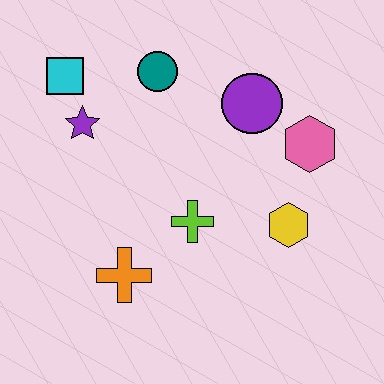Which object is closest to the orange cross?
The lime cross is closest to the orange cross.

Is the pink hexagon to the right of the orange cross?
Yes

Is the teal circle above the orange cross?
Yes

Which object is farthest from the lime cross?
The cyan square is farthest from the lime cross.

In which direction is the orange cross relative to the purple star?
The orange cross is below the purple star.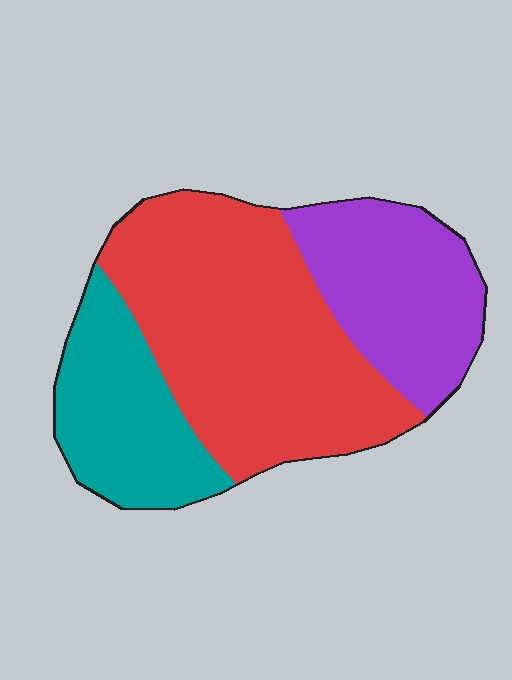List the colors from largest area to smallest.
From largest to smallest: red, purple, teal.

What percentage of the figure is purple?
Purple covers about 25% of the figure.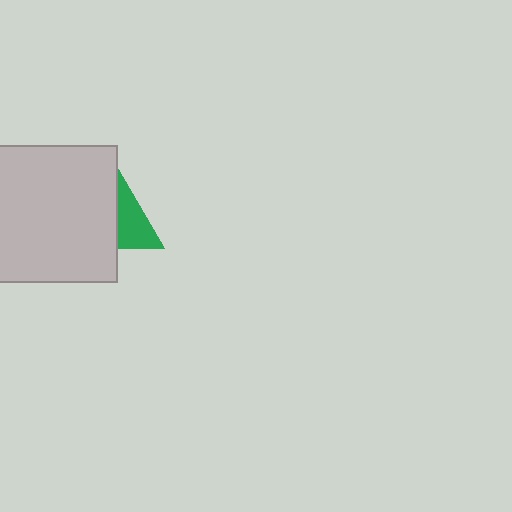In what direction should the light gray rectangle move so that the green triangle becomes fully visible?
The light gray rectangle should move left. That is the shortest direction to clear the overlap and leave the green triangle fully visible.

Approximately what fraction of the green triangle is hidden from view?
Roughly 60% of the green triangle is hidden behind the light gray rectangle.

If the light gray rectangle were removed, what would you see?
You would see the complete green triangle.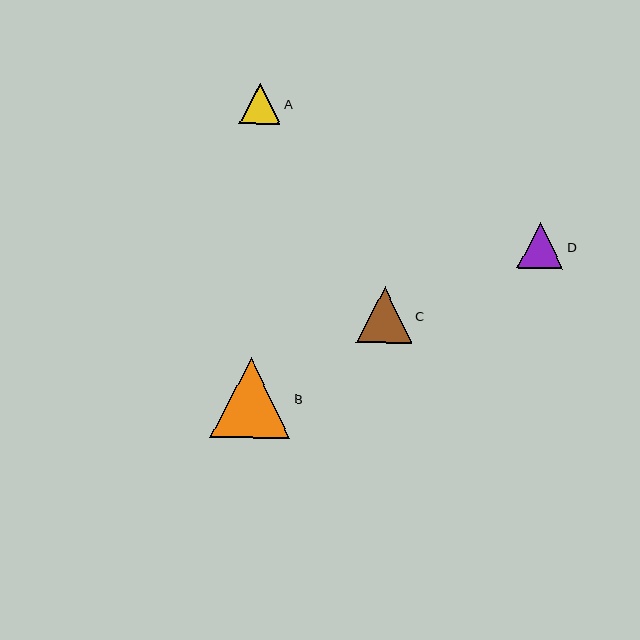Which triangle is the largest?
Triangle B is the largest with a size of approximately 81 pixels.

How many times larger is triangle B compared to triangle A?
Triangle B is approximately 2.0 times the size of triangle A.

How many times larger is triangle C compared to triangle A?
Triangle C is approximately 1.4 times the size of triangle A.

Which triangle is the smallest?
Triangle A is the smallest with a size of approximately 41 pixels.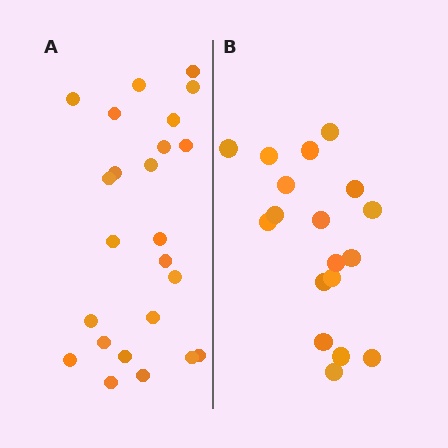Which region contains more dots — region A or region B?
Region A (the left region) has more dots.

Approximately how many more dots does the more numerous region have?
Region A has about 6 more dots than region B.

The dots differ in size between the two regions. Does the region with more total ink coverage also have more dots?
No. Region B has more total ink coverage because its dots are larger, but region A actually contains more individual dots. Total area can be misleading — the number of items is what matters here.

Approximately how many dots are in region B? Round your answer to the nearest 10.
About 20 dots. (The exact count is 18, which rounds to 20.)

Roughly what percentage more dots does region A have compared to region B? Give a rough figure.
About 35% more.